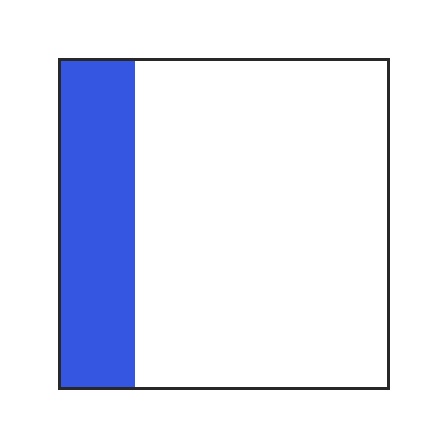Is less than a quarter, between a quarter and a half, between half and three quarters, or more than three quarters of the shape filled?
Less than a quarter.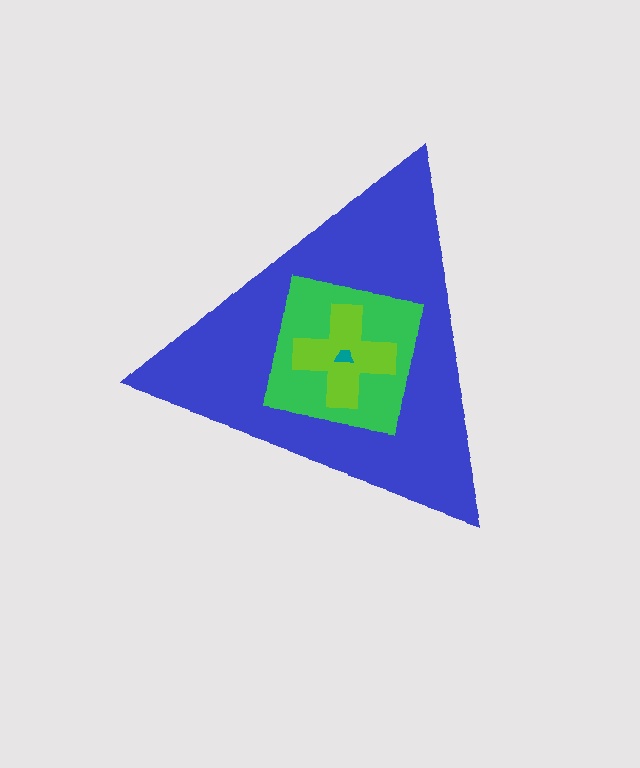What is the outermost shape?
The blue triangle.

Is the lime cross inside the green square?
Yes.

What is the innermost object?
The teal trapezoid.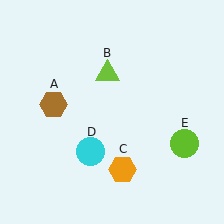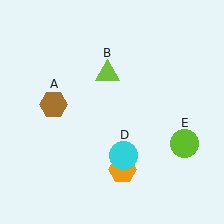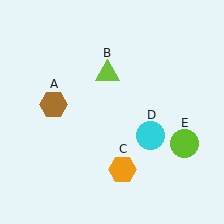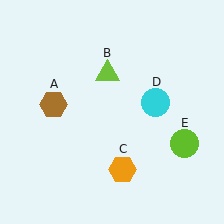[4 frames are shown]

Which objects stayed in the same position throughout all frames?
Brown hexagon (object A) and lime triangle (object B) and orange hexagon (object C) and lime circle (object E) remained stationary.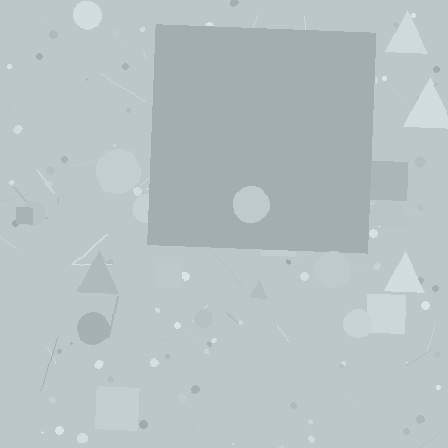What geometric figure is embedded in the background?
A square is embedded in the background.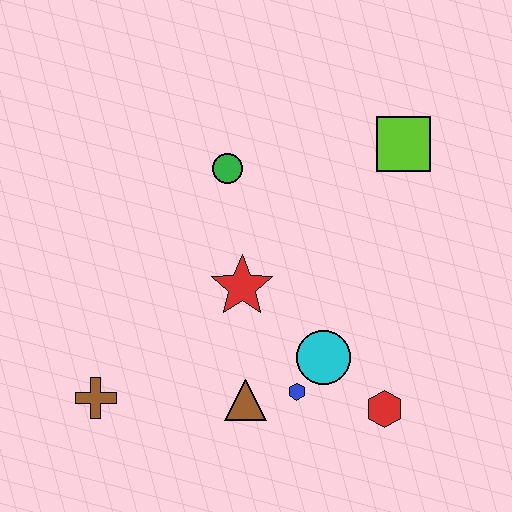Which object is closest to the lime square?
The green circle is closest to the lime square.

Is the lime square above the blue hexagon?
Yes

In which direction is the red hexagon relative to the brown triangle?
The red hexagon is to the right of the brown triangle.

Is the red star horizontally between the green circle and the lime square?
Yes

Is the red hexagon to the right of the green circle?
Yes